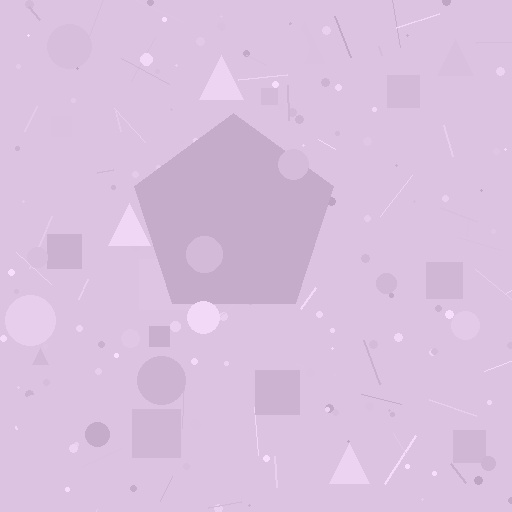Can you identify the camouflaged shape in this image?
The camouflaged shape is a pentagon.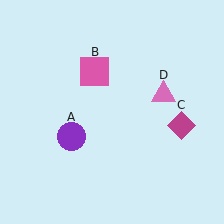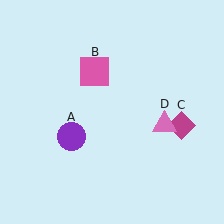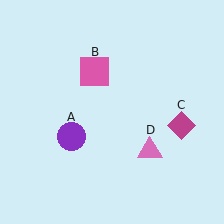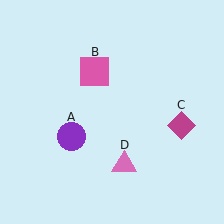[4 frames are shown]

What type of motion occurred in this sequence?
The pink triangle (object D) rotated clockwise around the center of the scene.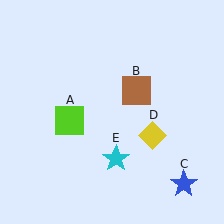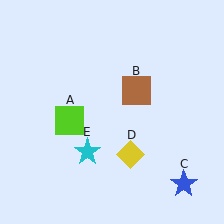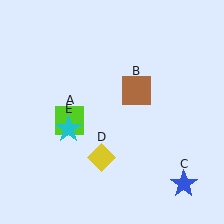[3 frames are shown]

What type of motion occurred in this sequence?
The yellow diamond (object D), cyan star (object E) rotated clockwise around the center of the scene.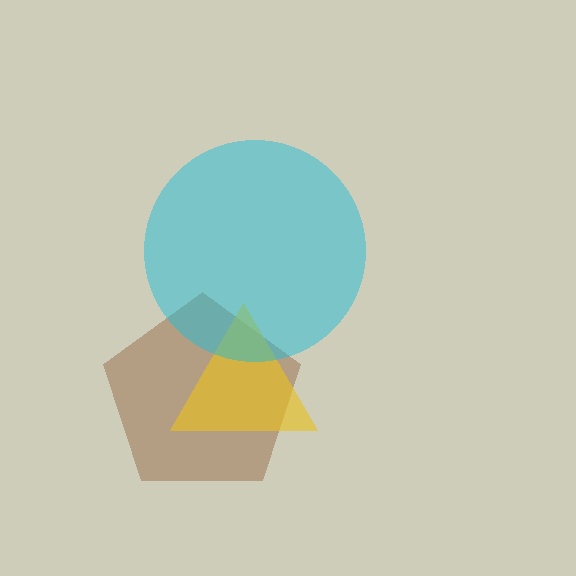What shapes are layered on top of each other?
The layered shapes are: a brown pentagon, a yellow triangle, a cyan circle.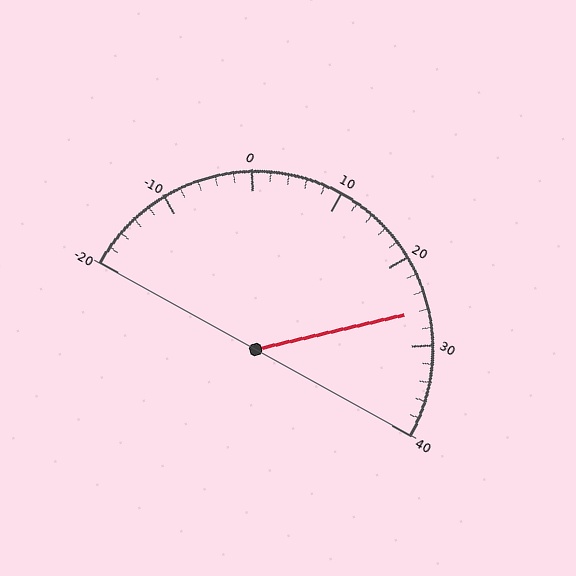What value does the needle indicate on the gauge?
The needle indicates approximately 26.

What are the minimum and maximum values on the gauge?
The gauge ranges from -20 to 40.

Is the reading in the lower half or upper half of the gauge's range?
The reading is in the upper half of the range (-20 to 40).